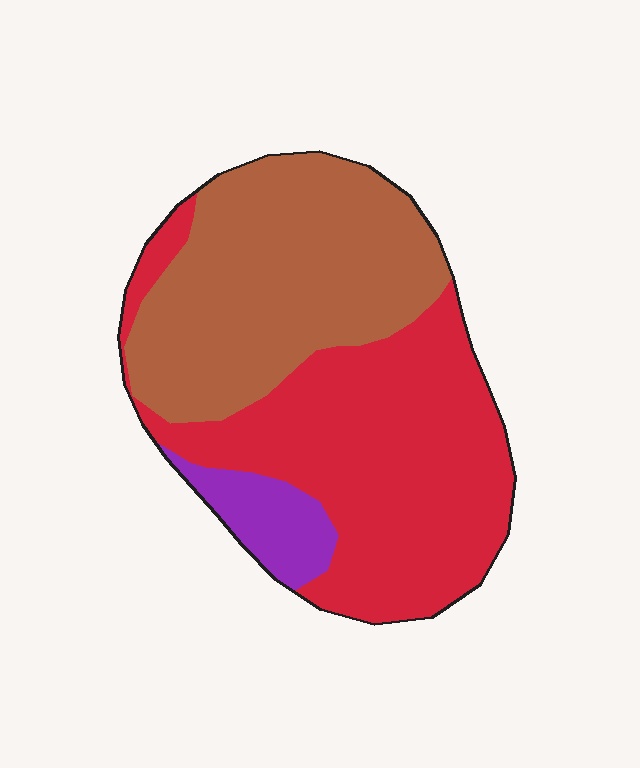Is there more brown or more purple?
Brown.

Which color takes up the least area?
Purple, at roughly 10%.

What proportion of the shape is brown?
Brown covers about 40% of the shape.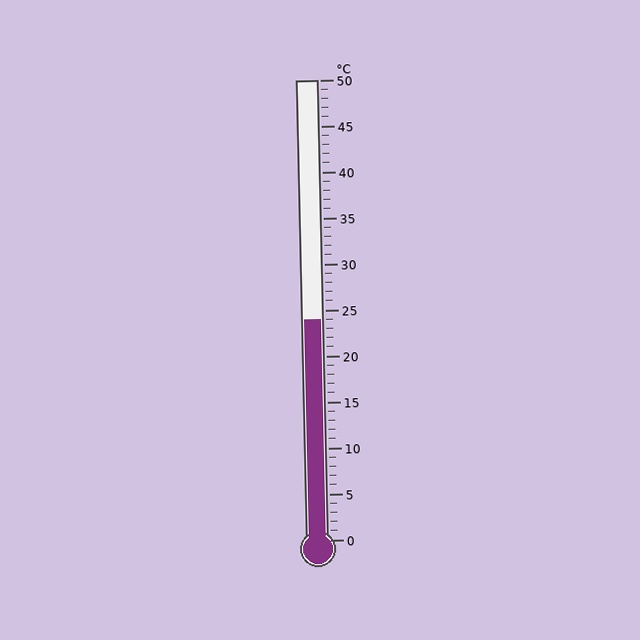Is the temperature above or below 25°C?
The temperature is below 25°C.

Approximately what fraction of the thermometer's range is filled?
The thermometer is filled to approximately 50% of its range.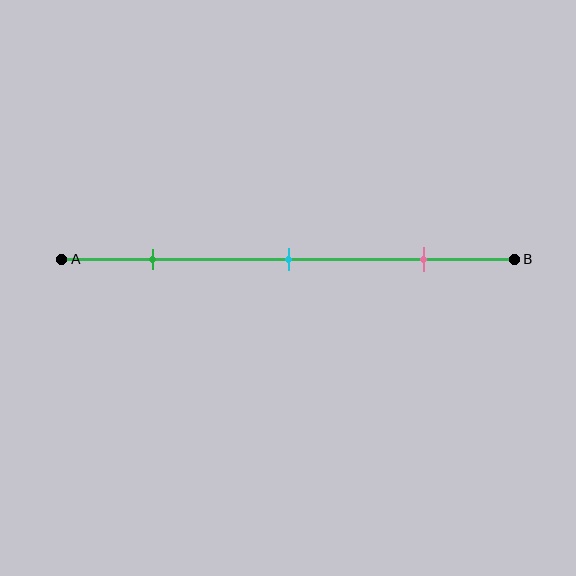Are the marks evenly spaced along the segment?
Yes, the marks are approximately evenly spaced.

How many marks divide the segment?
There are 3 marks dividing the segment.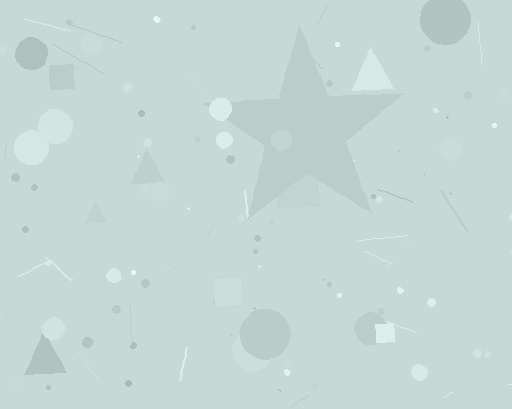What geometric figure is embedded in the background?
A star is embedded in the background.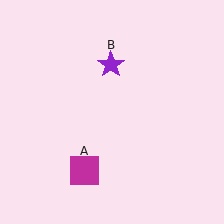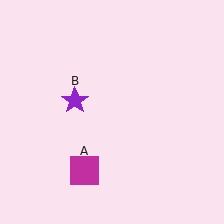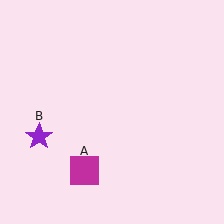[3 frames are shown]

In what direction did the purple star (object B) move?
The purple star (object B) moved down and to the left.